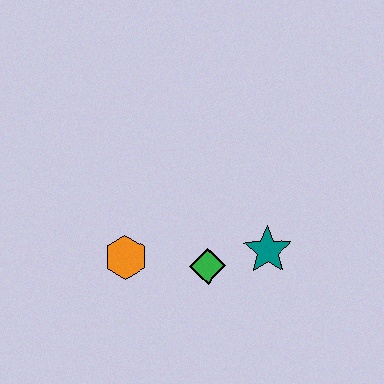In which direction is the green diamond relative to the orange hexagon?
The green diamond is to the right of the orange hexagon.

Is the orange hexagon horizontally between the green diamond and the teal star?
No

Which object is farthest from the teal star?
The orange hexagon is farthest from the teal star.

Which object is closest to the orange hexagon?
The green diamond is closest to the orange hexagon.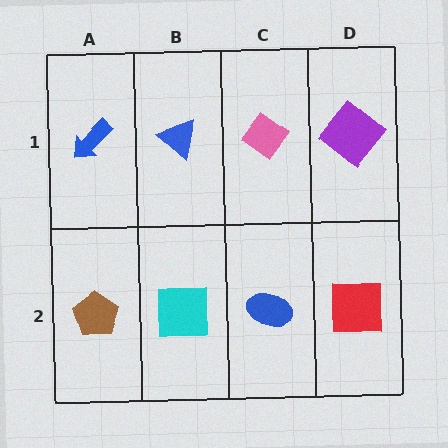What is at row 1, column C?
A pink diamond.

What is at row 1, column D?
A purple diamond.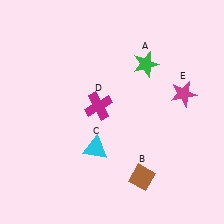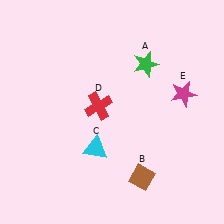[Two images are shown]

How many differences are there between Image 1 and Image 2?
There is 1 difference between the two images.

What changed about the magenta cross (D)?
In Image 1, D is magenta. In Image 2, it changed to red.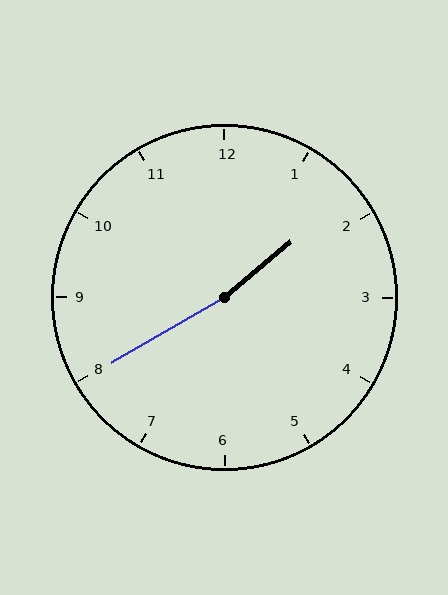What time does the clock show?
1:40.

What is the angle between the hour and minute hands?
Approximately 170 degrees.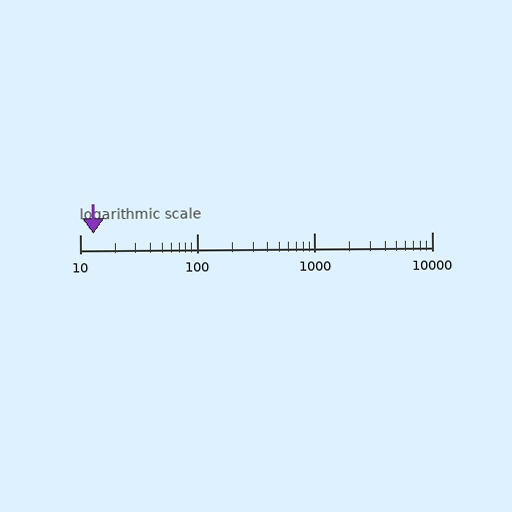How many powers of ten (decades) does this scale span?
The scale spans 3 decades, from 10 to 10000.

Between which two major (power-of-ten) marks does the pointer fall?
The pointer is between 10 and 100.